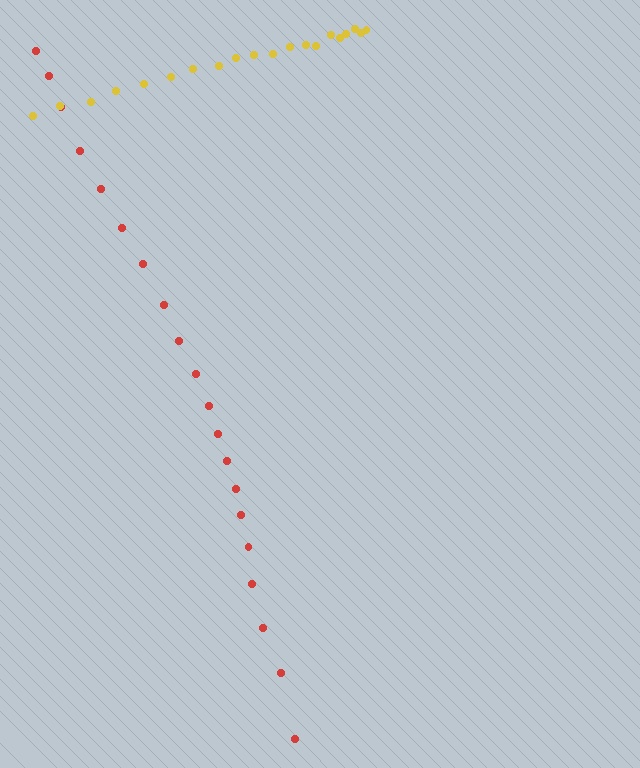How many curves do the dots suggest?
There are 2 distinct paths.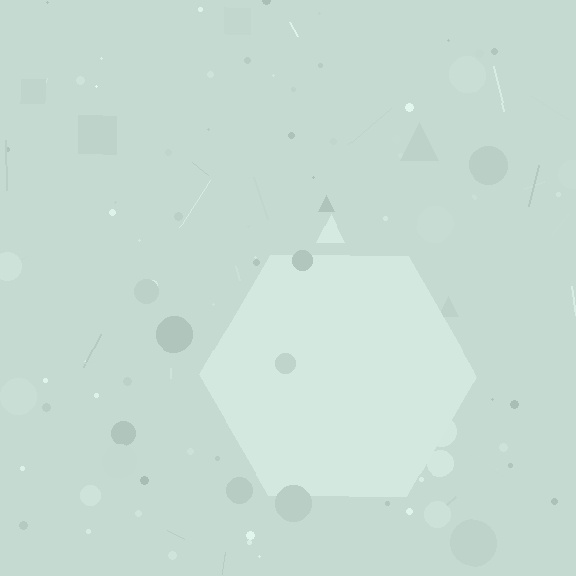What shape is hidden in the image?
A hexagon is hidden in the image.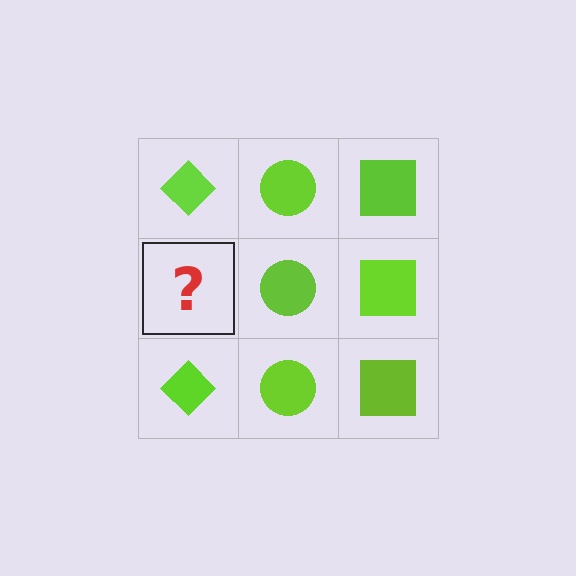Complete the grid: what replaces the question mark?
The question mark should be replaced with a lime diamond.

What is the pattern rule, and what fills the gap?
The rule is that each column has a consistent shape. The gap should be filled with a lime diamond.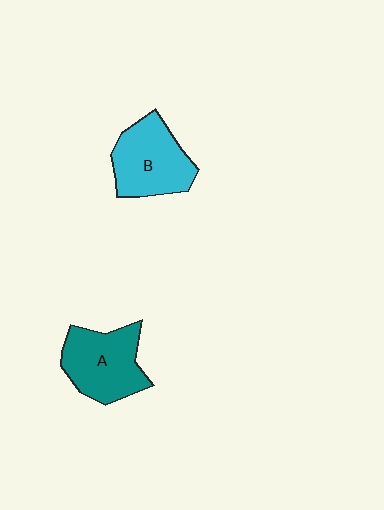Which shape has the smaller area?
Shape B (cyan).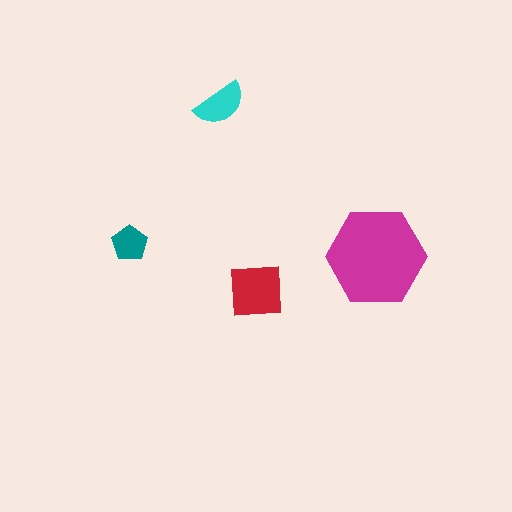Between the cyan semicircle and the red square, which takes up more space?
The red square.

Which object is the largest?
The magenta hexagon.